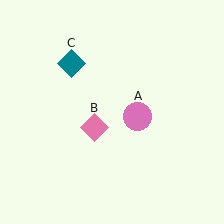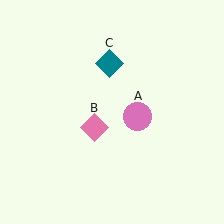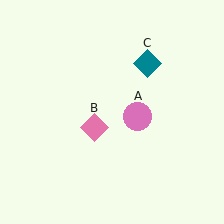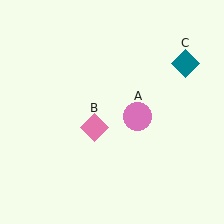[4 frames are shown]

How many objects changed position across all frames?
1 object changed position: teal diamond (object C).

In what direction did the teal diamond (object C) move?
The teal diamond (object C) moved right.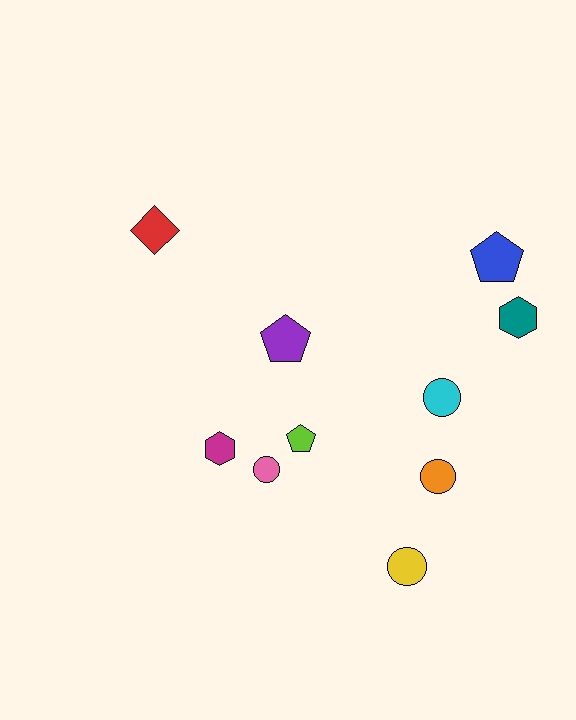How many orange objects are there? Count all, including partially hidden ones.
There is 1 orange object.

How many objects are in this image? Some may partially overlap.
There are 10 objects.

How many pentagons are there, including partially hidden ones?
There are 3 pentagons.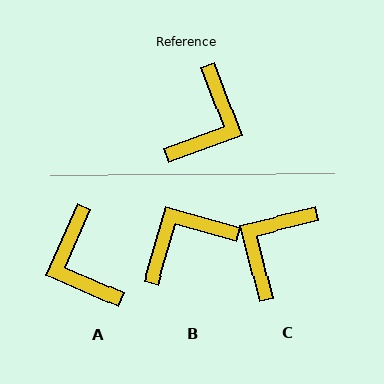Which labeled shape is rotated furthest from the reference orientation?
C, about 174 degrees away.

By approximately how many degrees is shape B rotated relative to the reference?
Approximately 144 degrees counter-clockwise.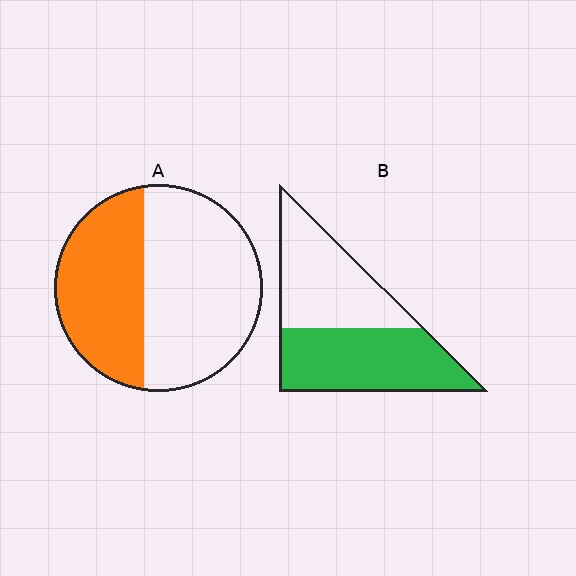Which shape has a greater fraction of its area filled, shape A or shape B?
Shape B.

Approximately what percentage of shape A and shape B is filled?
A is approximately 40% and B is approximately 50%.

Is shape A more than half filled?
No.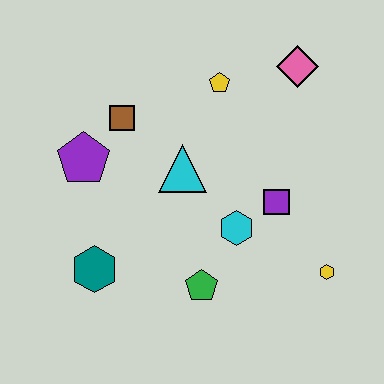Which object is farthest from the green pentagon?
The pink diamond is farthest from the green pentagon.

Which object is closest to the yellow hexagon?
The purple square is closest to the yellow hexagon.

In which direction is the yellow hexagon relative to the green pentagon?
The yellow hexagon is to the right of the green pentagon.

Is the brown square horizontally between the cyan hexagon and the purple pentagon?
Yes